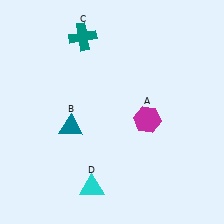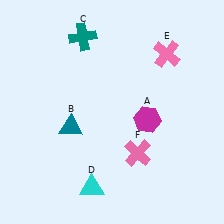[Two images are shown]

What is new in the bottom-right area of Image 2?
A pink cross (F) was added in the bottom-right area of Image 2.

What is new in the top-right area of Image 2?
A pink cross (E) was added in the top-right area of Image 2.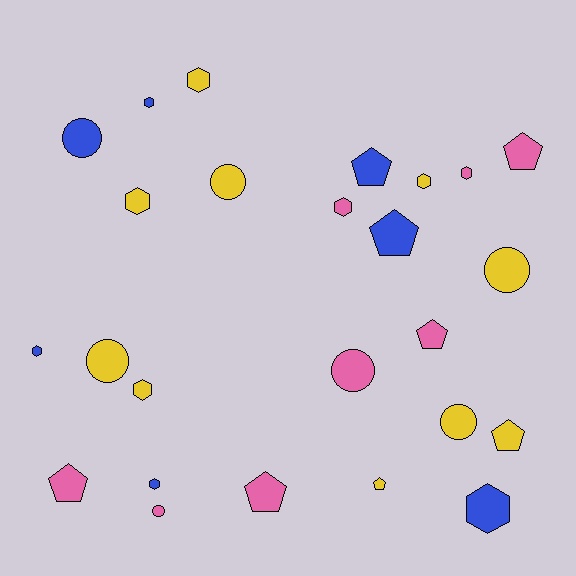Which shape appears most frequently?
Hexagon, with 10 objects.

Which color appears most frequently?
Yellow, with 10 objects.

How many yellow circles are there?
There are 4 yellow circles.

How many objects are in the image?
There are 25 objects.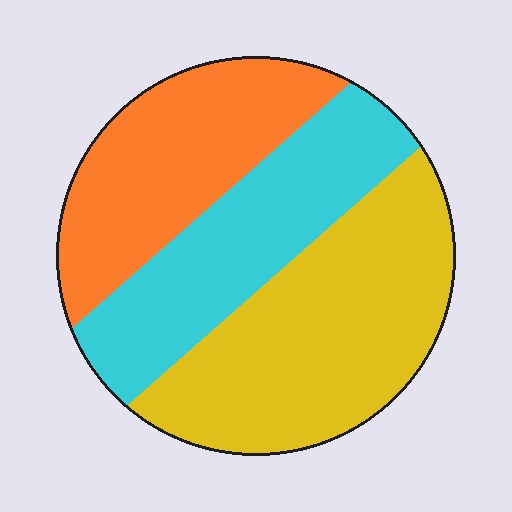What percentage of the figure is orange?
Orange covers 29% of the figure.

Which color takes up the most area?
Yellow, at roughly 40%.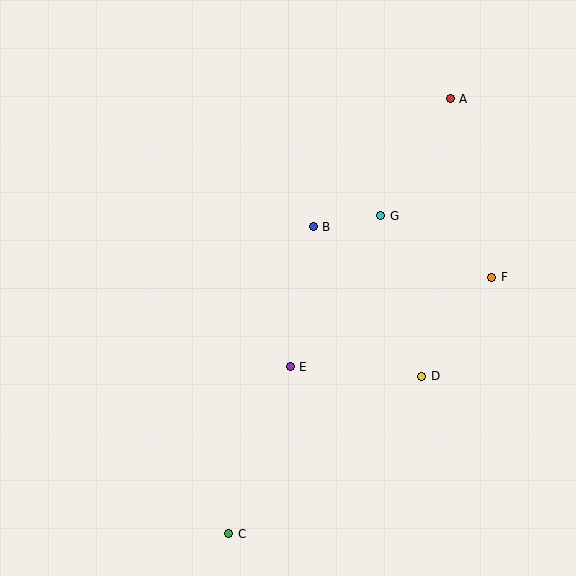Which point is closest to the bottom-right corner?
Point D is closest to the bottom-right corner.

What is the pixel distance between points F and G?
The distance between F and G is 127 pixels.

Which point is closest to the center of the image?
Point B at (313, 227) is closest to the center.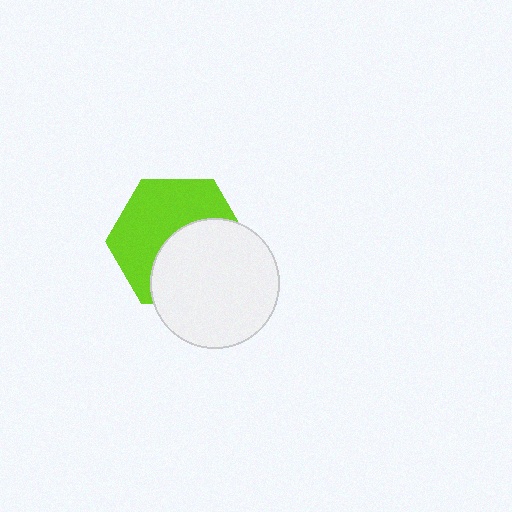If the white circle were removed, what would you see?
You would see the complete lime hexagon.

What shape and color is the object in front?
The object in front is a white circle.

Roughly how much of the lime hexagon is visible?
About half of it is visible (roughly 53%).